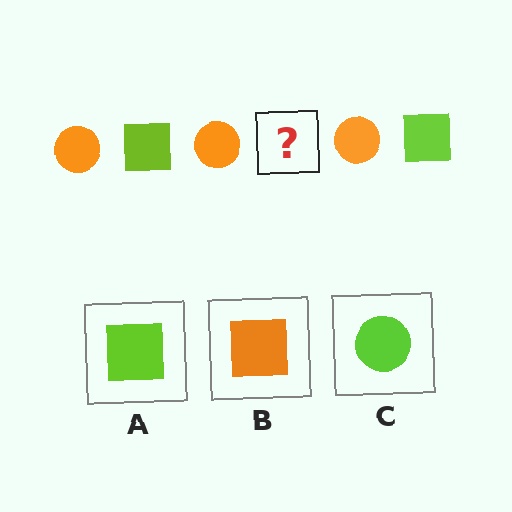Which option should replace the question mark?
Option A.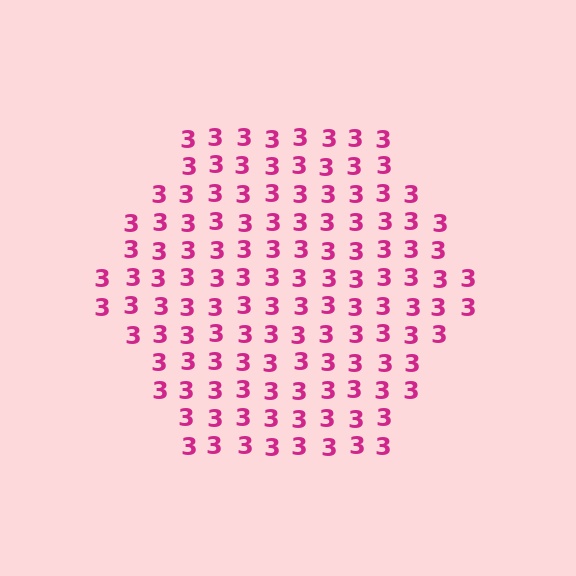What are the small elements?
The small elements are digit 3's.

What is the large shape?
The large shape is a hexagon.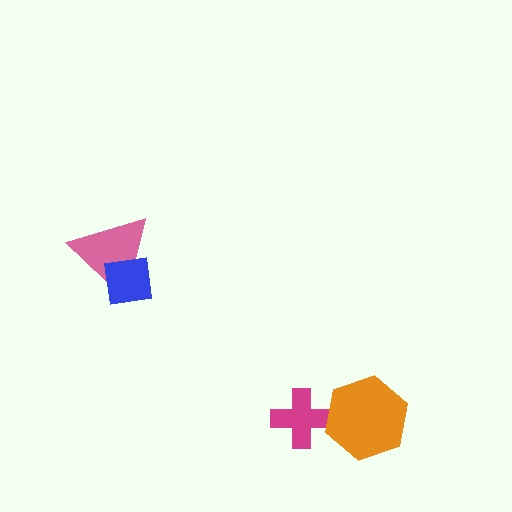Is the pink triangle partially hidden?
Yes, it is partially covered by another shape.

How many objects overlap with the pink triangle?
1 object overlaps with the pink triangle.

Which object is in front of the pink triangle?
The blue square is in front of the pink triangle.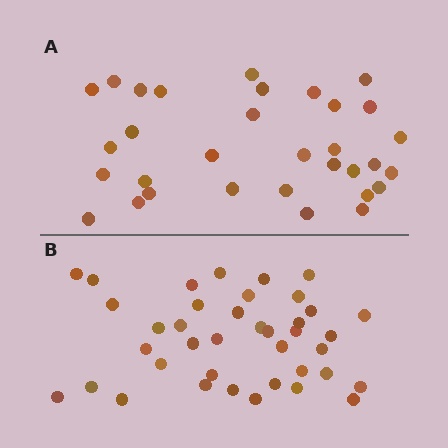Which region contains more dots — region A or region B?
Region B (the bottom region) has more dots.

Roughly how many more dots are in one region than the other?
Region B has roughly 8 or so more dots than region A.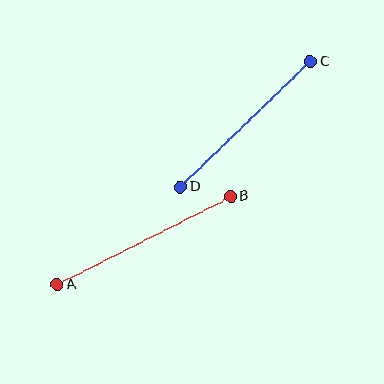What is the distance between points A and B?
The distance is approximately 195 pixels.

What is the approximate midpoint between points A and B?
The midpoint is at approximately (144, 240) pixels.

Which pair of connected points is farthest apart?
Points A and B are farthest apart.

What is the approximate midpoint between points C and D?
The midpoint is at approximately (245, 124) pixels.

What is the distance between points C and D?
The distance is approximately 180 pixels.